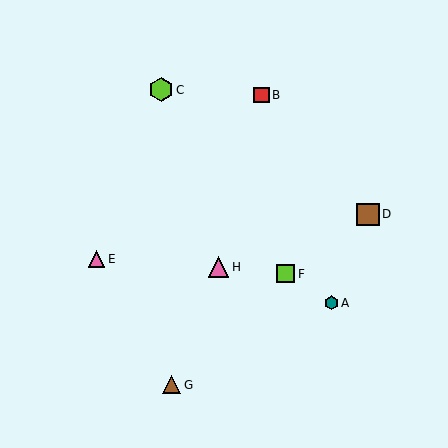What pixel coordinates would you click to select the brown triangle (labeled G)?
Click at (172, 385) to select the brown triangle G.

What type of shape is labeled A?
Shape A is a teal hexagon.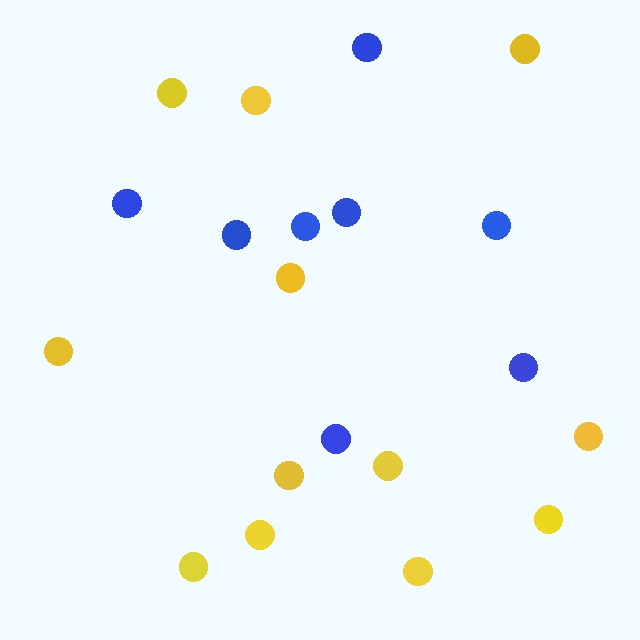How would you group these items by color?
There are 2 groups: one group of yellow circles (12) and one group of blue circles (8).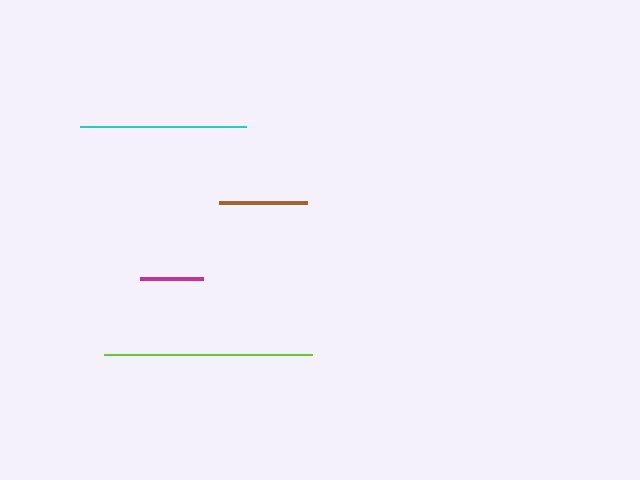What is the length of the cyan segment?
The cyan segment is approximately 166 pixels long.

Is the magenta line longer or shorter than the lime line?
The lime line is longer than the magenta line.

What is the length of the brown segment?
The brown segment is approximately 88 pixels long.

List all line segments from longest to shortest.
From longest to shortest: lime, cyan, brown, magenta.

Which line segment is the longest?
The lime line is the longest at approximately 208 pixels.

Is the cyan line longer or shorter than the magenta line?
The cyan line is longer than the magenta line.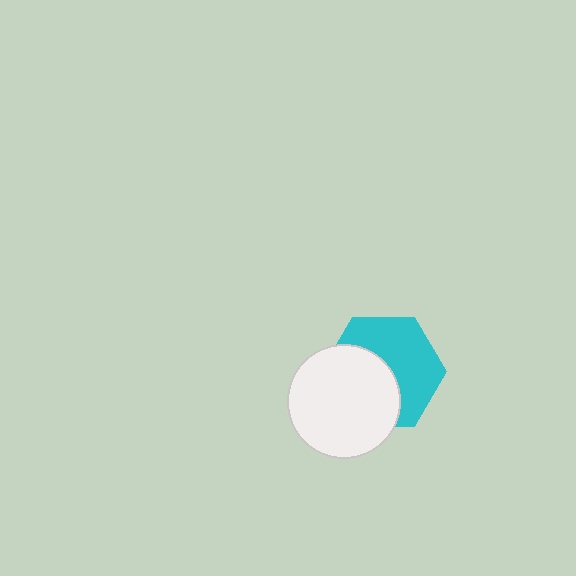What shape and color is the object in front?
The object in front is a white circle.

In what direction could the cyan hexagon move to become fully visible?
The cyan hexagon could move toward the upper-right. That would shift it out from behind the white circle entirely.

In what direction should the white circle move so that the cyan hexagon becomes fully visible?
The white circle should move toward the lower-left. That is the shortest direction to clear the overlap and leave the cyan hexagon fully visible.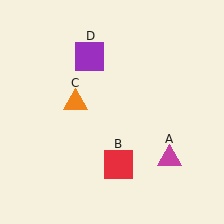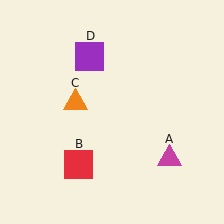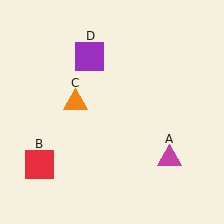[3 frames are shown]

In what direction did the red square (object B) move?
The red square (object B) moved left.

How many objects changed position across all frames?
1 object changed position: red square (object B).